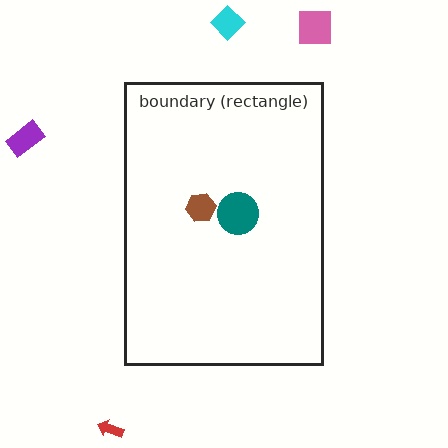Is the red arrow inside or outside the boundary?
Outside.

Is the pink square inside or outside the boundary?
Outside.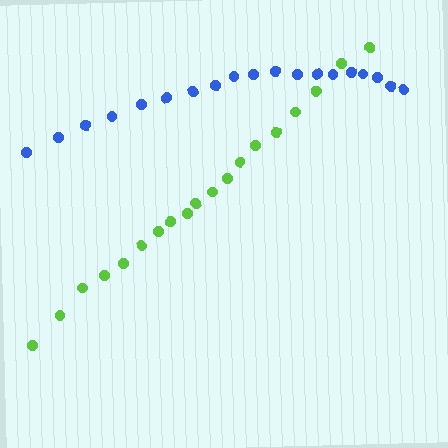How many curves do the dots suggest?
There are 2 distinct paths.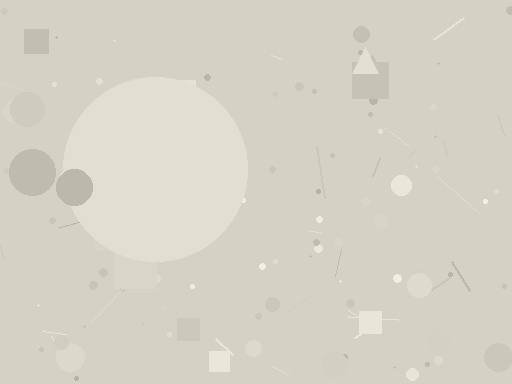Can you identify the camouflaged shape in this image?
The camouflaged shape is a circle.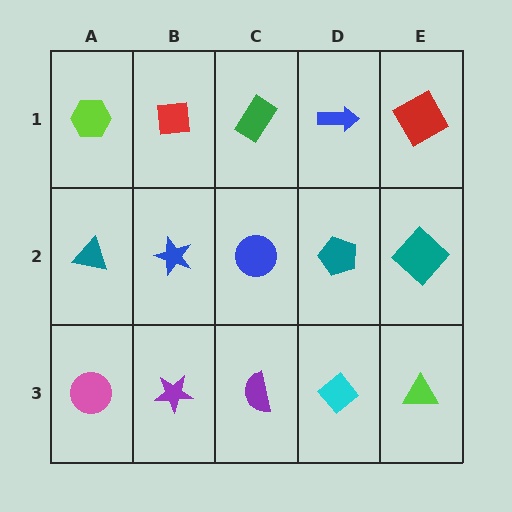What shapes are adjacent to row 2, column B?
A red square (row 1, column B), a purple star (row 3, column B), a teal triangle (row 2, column A), a blue circle (row 2, column C).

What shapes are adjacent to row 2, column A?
A lime hexagon (row 1, column A), a pink circle (row 3, column A), a blue star (row 2, column B).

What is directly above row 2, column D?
A blue arrow.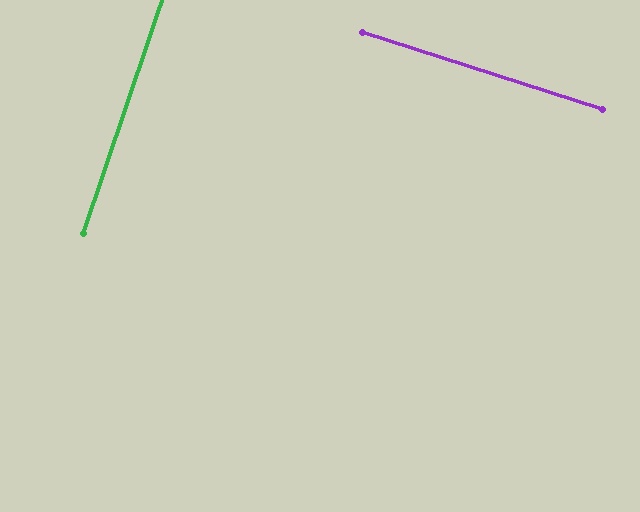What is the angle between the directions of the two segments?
Approximately 89 degrees.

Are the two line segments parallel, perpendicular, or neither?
Perpendicular — they meet at approximately 89°.